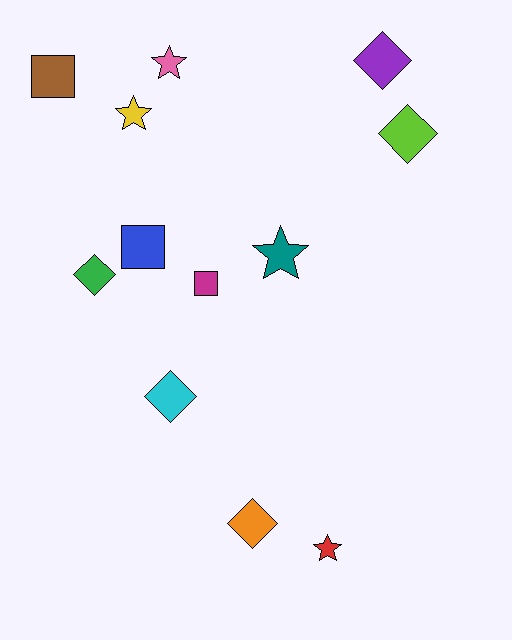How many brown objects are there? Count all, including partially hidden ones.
There is 1 brown object.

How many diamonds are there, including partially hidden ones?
There are 5 diamonds.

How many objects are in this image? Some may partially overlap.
There are 12 objects.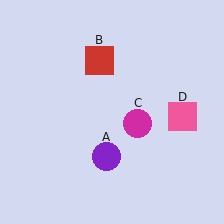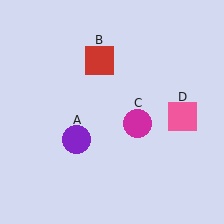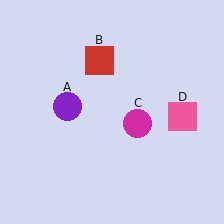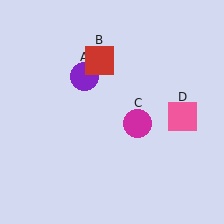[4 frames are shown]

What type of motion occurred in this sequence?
The purple circle (object A) rotated clockwise around the center of the scene.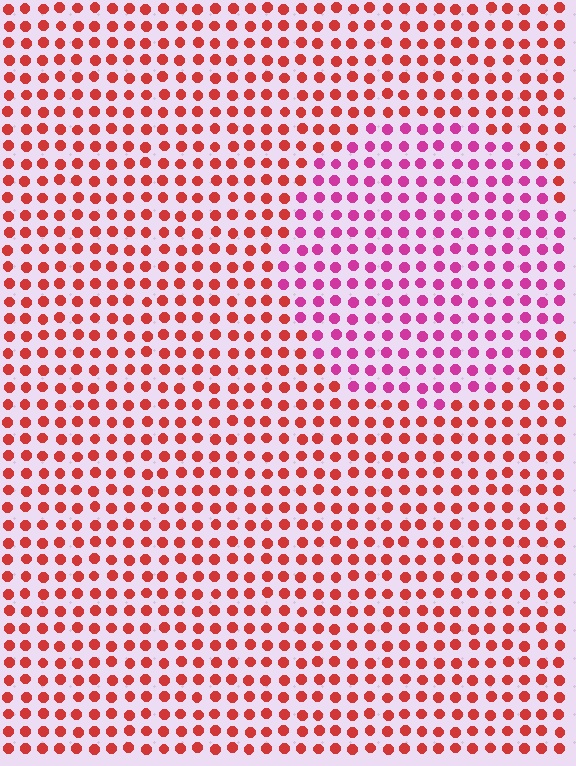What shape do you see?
I see a circle.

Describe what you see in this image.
The image is filled with small red elements in a uniform arrangement. A circle-shaped region is visible where the elements are tinted to a slightly different hue, forming a subtle color boundary.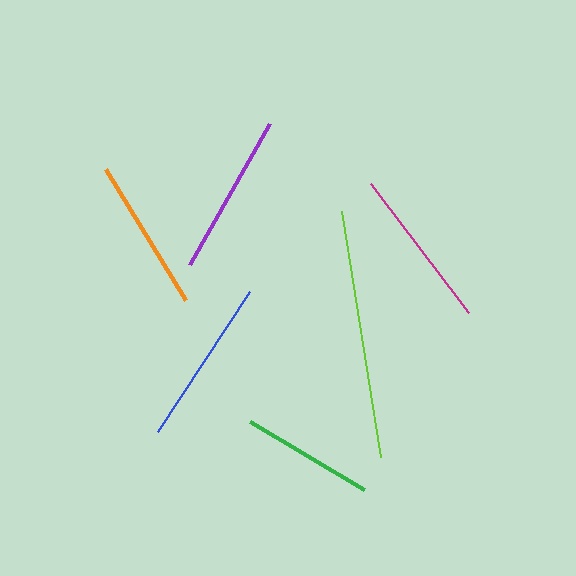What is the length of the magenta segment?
The magenta segment is approximately 162 pixels long.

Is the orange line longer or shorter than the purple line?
The purple line is longer than the orange line.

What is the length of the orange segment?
The orange segment is approximately 154 pixels long.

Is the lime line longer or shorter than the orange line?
The lime line is longer than the orange line.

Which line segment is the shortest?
The green line is the shortest at approximately 133 pixels.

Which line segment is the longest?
The lime line is the longest at approximately 249 pixels.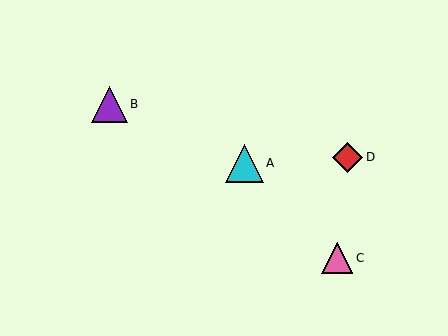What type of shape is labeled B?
Shape B is a purple triangle.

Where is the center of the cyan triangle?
The center of the cyan triangle is at (244, 163).